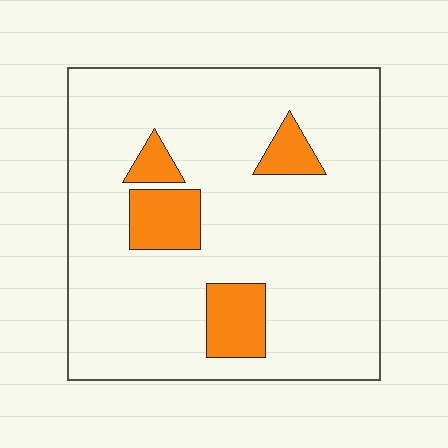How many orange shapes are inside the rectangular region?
4.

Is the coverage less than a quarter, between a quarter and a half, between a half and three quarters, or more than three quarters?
Less than a quarter.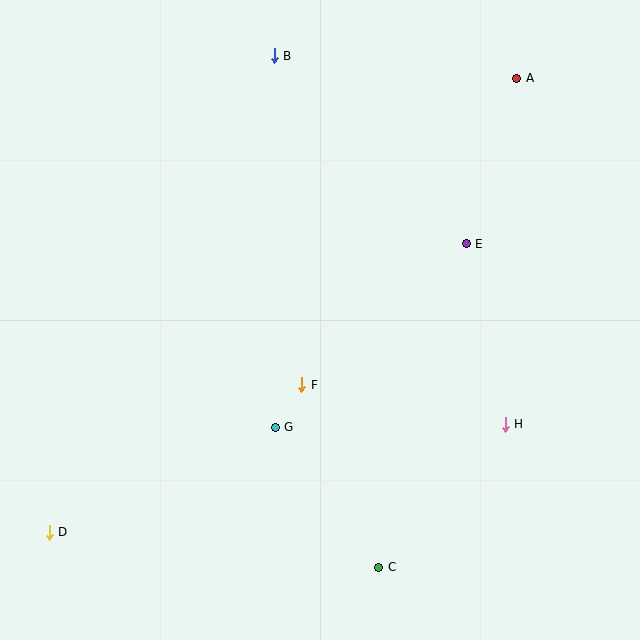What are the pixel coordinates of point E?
Point E is at (466, 244).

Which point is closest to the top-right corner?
Point A is closest to the top-right corner.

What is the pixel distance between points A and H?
The distance between A and H is 346 pixels.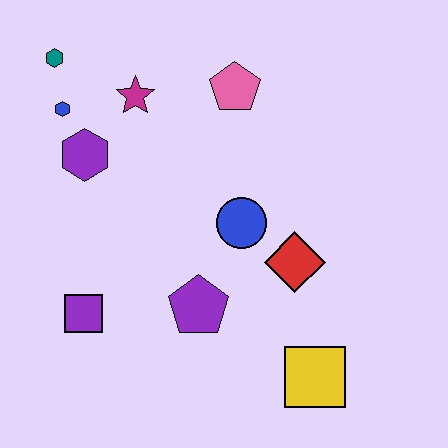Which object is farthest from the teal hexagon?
The yellow square is farthest from the teal hexagon.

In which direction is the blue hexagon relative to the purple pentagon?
The blue hexagon is above the purple pentagon.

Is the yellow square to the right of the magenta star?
Yes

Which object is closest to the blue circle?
The red diamond is closest to the blue circle.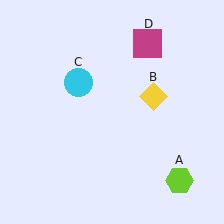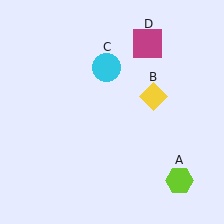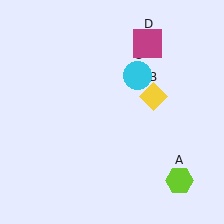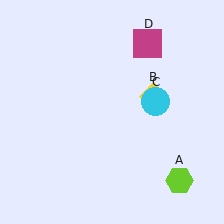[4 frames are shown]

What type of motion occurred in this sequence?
The cyan circle (object C) rotated clockwise around the center of the scene.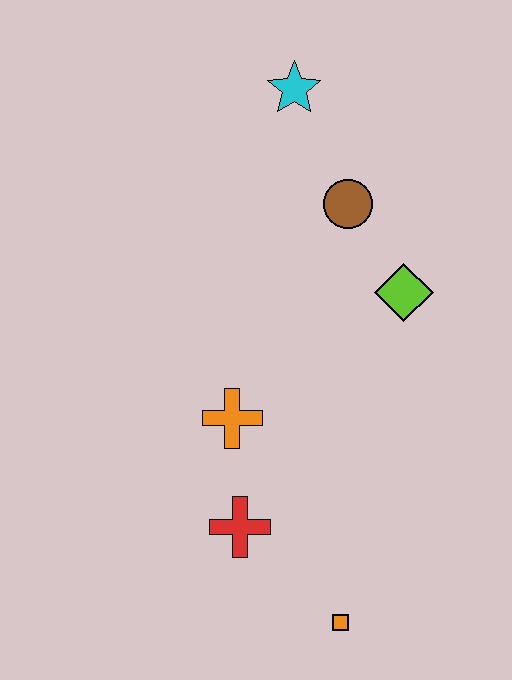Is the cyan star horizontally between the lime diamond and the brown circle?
No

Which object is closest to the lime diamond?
The brown circle is closest to the lime diamond.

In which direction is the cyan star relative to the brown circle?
The cyan star is above the brown circle.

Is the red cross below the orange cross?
Yes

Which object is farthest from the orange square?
The cyan star is farthest from the orange square.